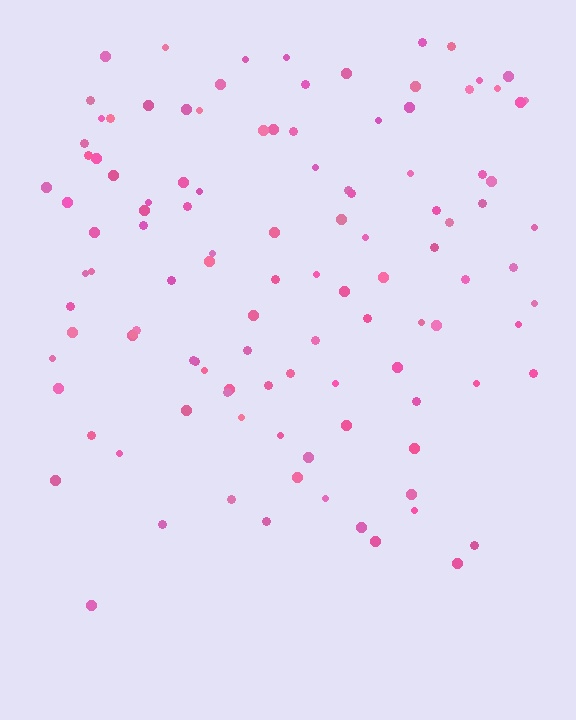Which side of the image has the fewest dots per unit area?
The bottom.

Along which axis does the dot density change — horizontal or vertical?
Vertical.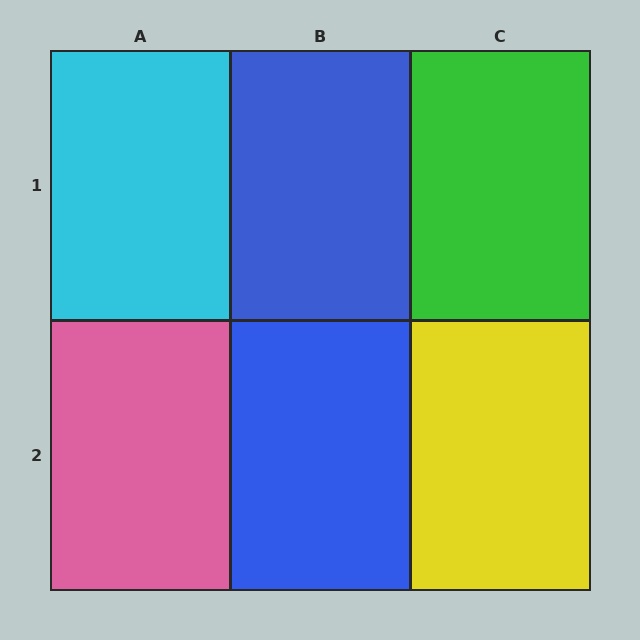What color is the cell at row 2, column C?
Yellow.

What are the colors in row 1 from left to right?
Cyan, blue, green.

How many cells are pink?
1 cell is pink.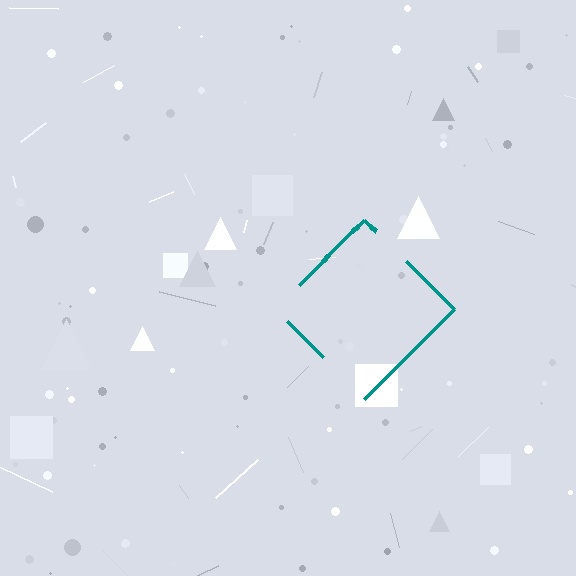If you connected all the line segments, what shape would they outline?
They would outline a diamond.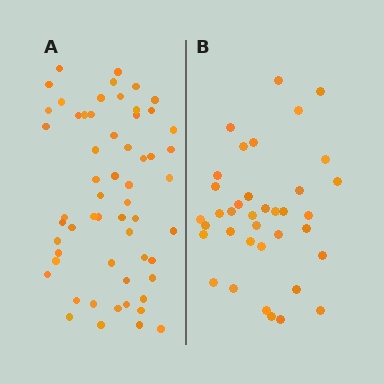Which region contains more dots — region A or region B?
Region A (the left region) has more dots.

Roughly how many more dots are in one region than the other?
Region A has approximately 20 more dots than region B.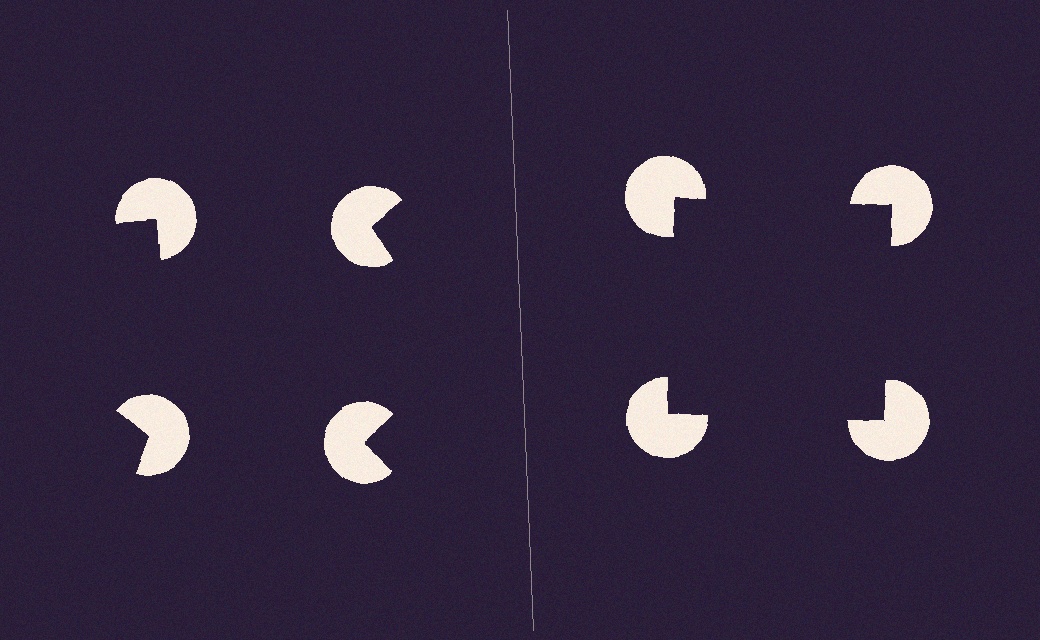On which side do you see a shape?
An illusory square appears on the right side. On the left side the wedge cuts are rotated, so no coherent shape forms.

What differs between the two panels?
The pac-man discs are positioned identically on both sides; only the wedge orientations differ. On the right they align to a square; on the left they are misaligned.